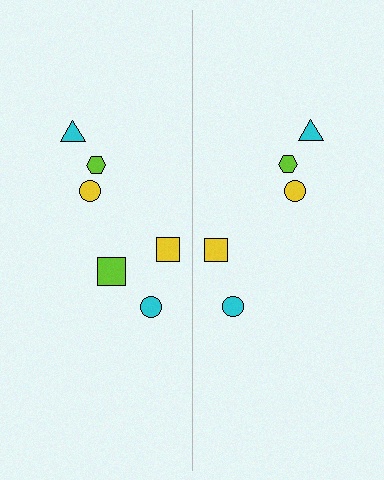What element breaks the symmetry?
A lime square is missing from the right side.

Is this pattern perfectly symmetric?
No, the pattern is not perfectly symmetric. A lime square is missing from the right side.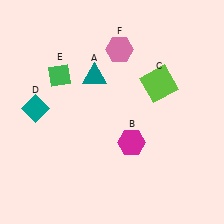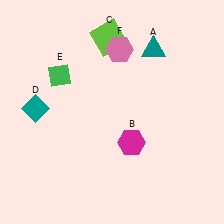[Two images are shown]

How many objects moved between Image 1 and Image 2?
2 objects moved between the two images.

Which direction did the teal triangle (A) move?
The teal triangle (A) moved right.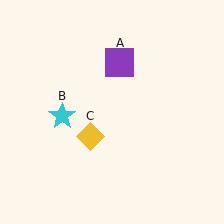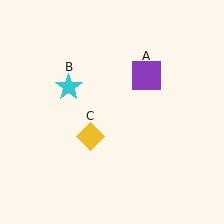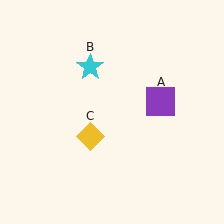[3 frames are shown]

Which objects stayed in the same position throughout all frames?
Yellow diamond (object C) remained stationary.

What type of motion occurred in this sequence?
The purple square (object A), cyan star (object B) rotated clockwise around the center of the scene.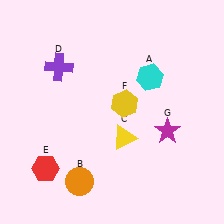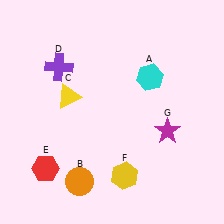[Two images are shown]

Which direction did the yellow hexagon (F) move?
The yellow hexagon (F) moved down.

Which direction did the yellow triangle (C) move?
The yellow triangle (C) moved left.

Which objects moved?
The objects that moved are: the yellow triangle (C), the yellow hexagon (F).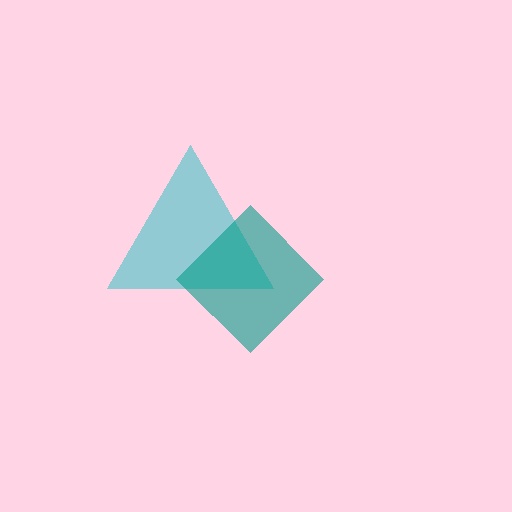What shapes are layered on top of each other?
The layered shapes are: a cyan triangle, a teal diamond.